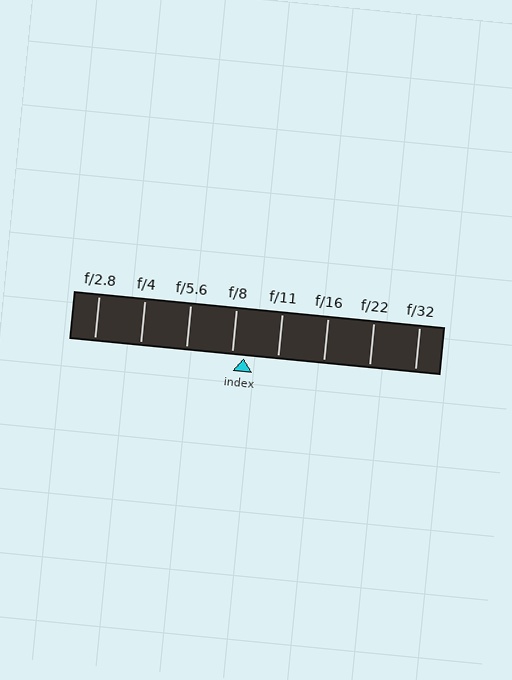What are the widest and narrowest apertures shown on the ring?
The widest aperture shown is f/2.8 and the narrowest is f/32.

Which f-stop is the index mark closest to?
The index mark is closest to f/8.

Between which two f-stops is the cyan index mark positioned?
The index mark is between f/8 and f/11.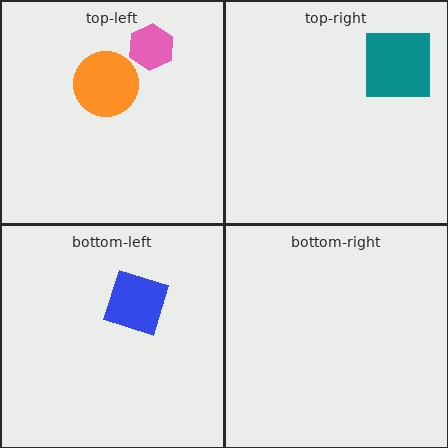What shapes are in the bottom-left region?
The blue diamond.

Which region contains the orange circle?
The top-left region.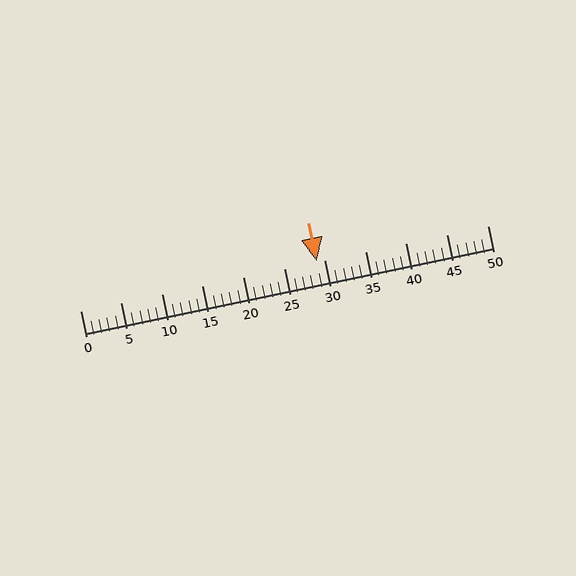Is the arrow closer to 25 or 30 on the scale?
The arrow is closer to 30.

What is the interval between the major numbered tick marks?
The major tick marks are spaced 5 units apart.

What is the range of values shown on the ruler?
The ruler shows values from 0 to 50.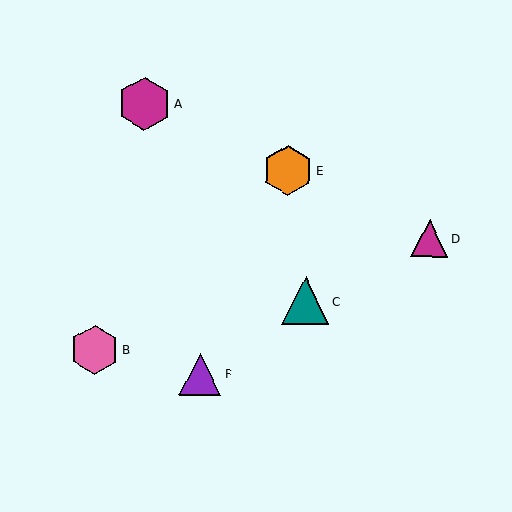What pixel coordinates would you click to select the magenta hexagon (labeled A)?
Click at (145, 104) to select the magenta hexagon A.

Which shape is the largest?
The magenta hexagon (labeled A) is the largest.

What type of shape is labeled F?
Shape F is a purple triangle.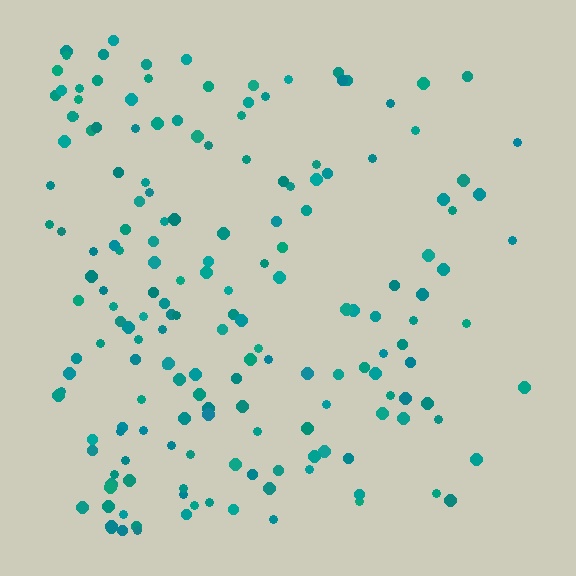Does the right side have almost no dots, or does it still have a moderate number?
Still a moderate number, just noticeably fewer than the left.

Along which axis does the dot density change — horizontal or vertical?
Horizontal.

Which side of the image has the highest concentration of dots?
The left.